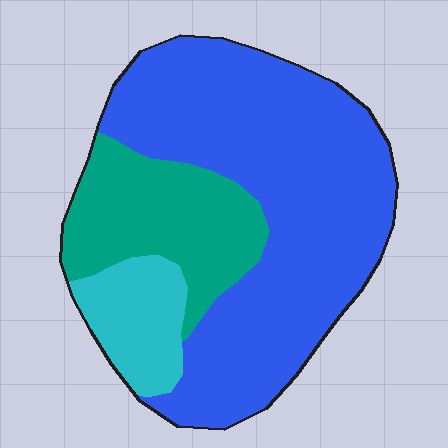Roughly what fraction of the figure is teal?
Teal takes up about one quarter (1/4) of the figure.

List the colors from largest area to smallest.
From largest to smallest: blue, teal, cyan.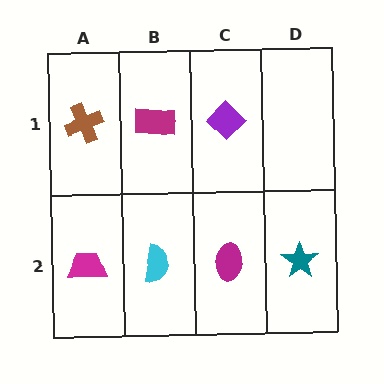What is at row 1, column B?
A magenta rectangle.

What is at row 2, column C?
A magenta ellipse.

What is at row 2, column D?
A teal star.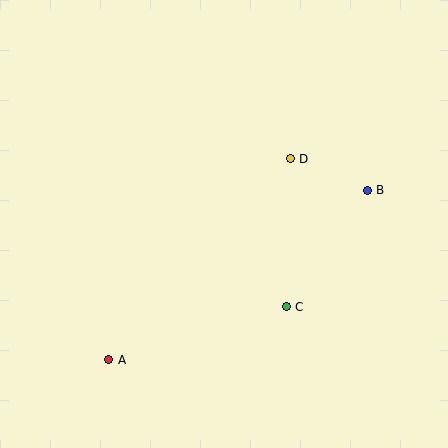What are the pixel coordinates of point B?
Point B is at (367, 190).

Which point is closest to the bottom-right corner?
Point C is closest to the bottom-right corner.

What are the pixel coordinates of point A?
Point A is at (109, 360).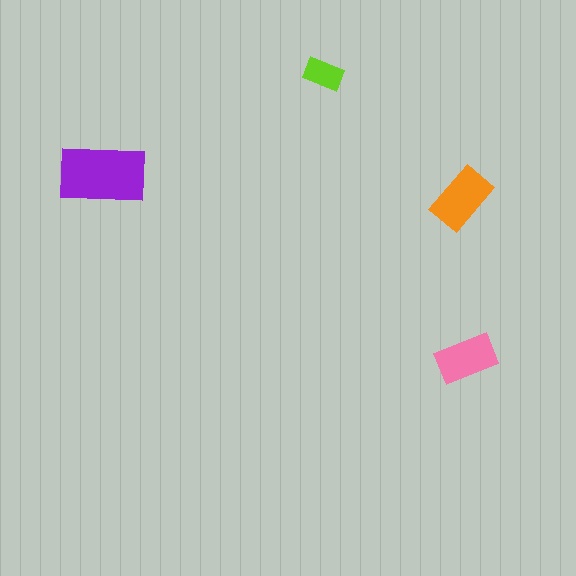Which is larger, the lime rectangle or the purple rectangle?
The purple one.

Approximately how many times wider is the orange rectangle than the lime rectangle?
About 1.5 times wider.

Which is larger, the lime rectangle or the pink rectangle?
The pink one.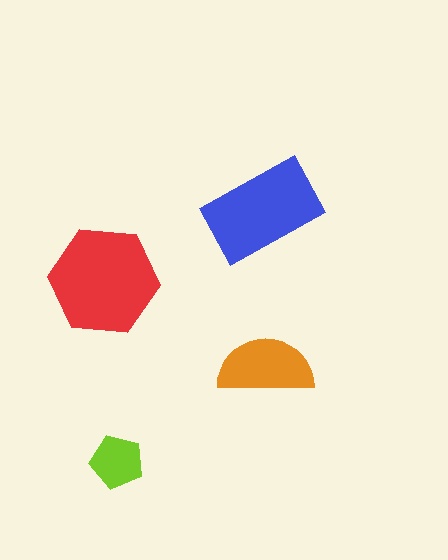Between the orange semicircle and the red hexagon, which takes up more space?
The red hexagon.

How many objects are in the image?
There are 4 objects in the image.